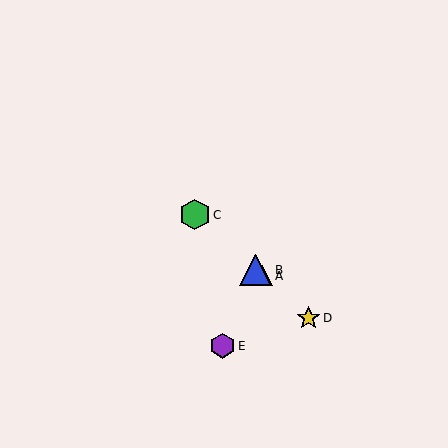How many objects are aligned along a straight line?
4 objects (A, B, C, D) are aligned along a straight line.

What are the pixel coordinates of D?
Object D is at (309, 318).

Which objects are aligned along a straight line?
Objects A, B, C, D are aligned along a straight line.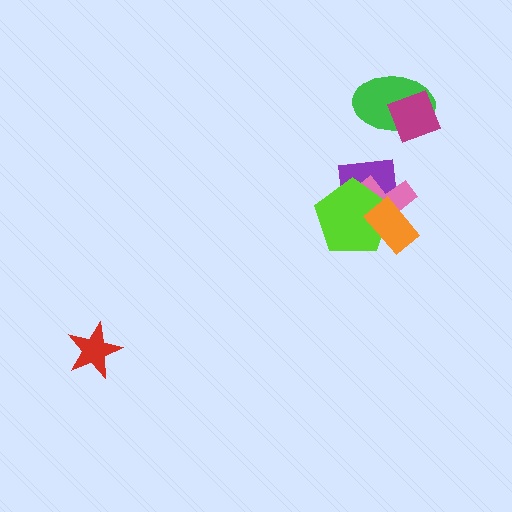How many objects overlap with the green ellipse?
1 object overlaps with the green ellipse.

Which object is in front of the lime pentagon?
The orange rectangle is in front of the lime pentagon.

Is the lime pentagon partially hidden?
Yes, it is partially covered by another shape.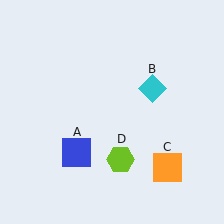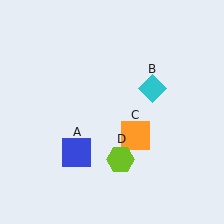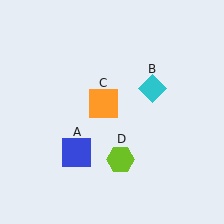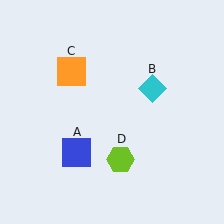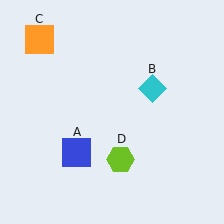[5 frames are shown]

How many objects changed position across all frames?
1 object changed position: orange square (object C).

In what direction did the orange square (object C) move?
The orange square (object C) moved up and to the left.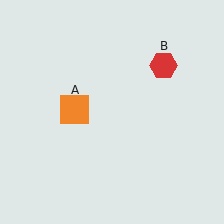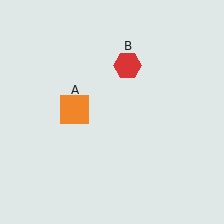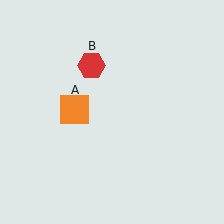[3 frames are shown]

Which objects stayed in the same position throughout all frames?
Orange square (object A) remained stationary.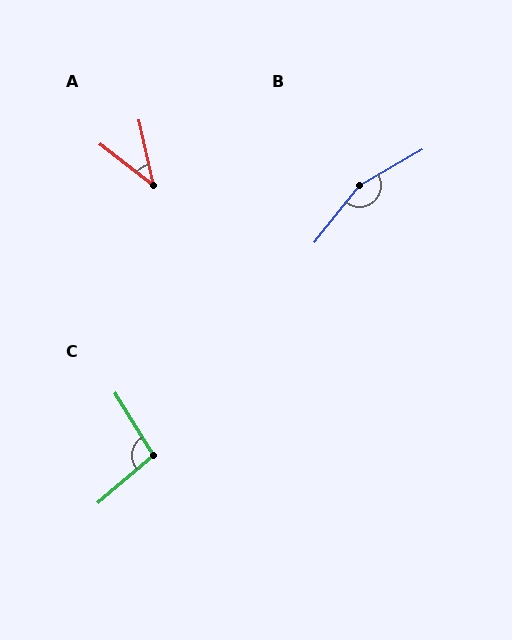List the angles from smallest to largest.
A (40°), C (99°), B (158°).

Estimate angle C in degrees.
Approximately 99 degrees.